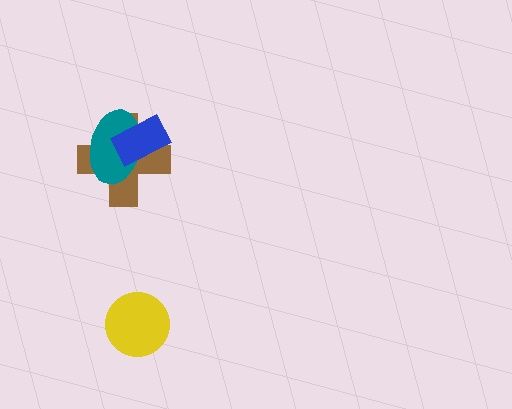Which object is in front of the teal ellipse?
The blue rectangle is in front of the teal ellipse.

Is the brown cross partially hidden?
Yes, it is partially covered by another shape.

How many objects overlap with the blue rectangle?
2 objects overlap with the blue rectangle.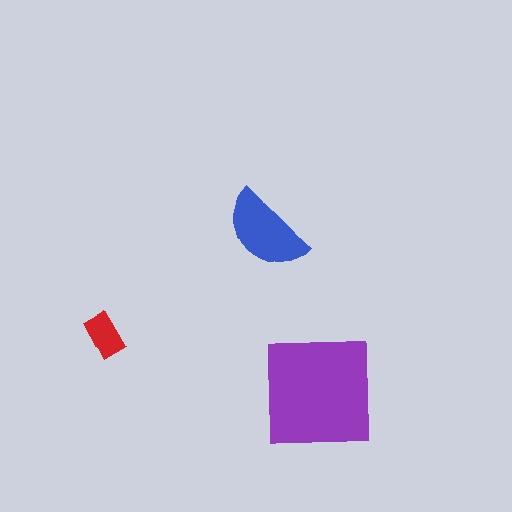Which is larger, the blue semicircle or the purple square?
The purple square.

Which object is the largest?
The purple square.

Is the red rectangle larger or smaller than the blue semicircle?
Smaller.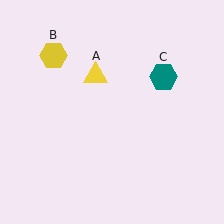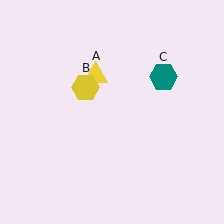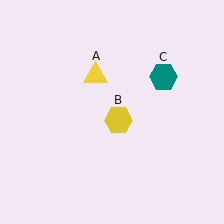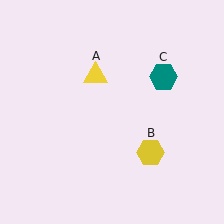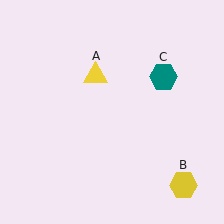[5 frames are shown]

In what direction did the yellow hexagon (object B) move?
The yellow hexagon (object B) moved down and to the right.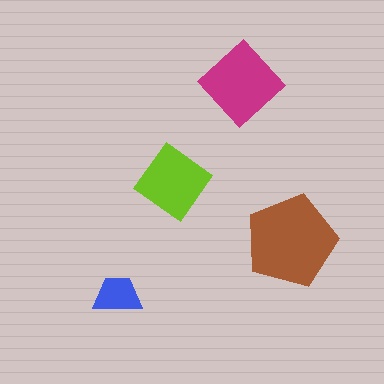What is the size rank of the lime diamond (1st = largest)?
3rd.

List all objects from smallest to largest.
The blue trapezoid, the lime diamond, the magenta diamond, the brown pentagon.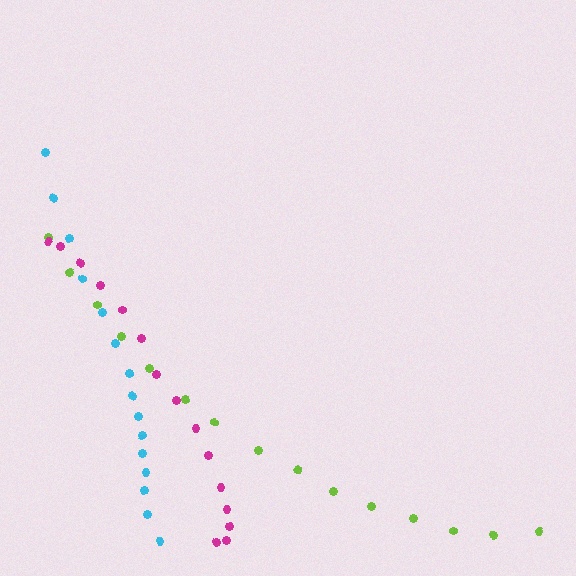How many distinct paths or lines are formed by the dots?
There are 3 distinct paths.